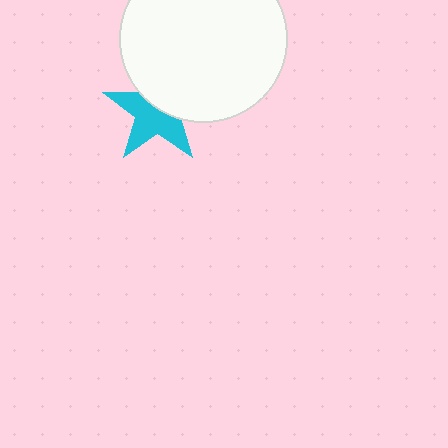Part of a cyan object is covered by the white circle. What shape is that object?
It is a star.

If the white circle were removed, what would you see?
You would see the complete cyan star.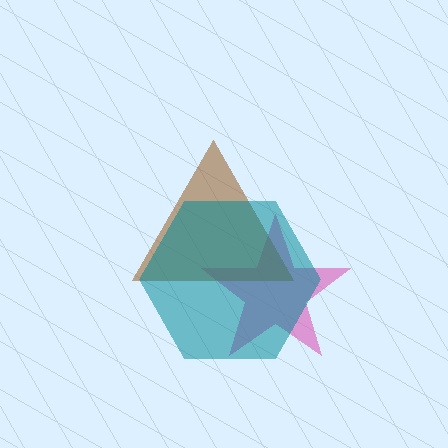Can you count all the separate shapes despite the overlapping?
Yes, there are 3 separate shapes.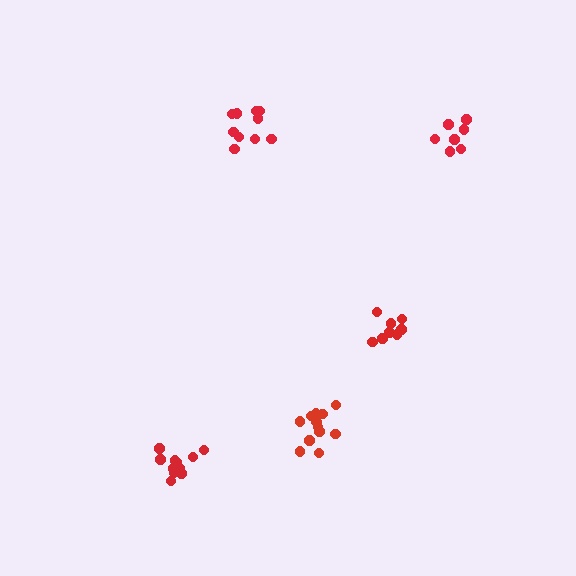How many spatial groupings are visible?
There are 5 spatial groupings.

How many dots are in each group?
Group 1: 8 dots, Group 2: 10 dots, Group 3: 11 dots, Group 4: 7 dots, Group 5: 12 dots (48 total).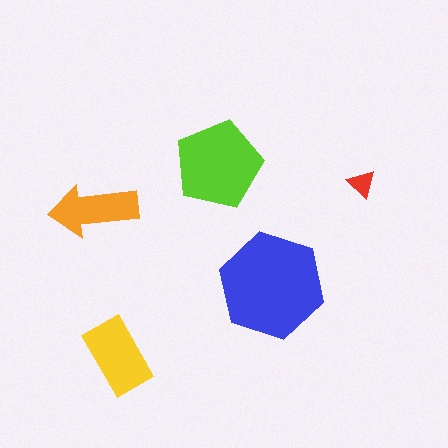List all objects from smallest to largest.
The red triangle, the orange arrow, the yellow rectangle, the lime pentagon, the blue hexagon.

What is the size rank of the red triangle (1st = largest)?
5th.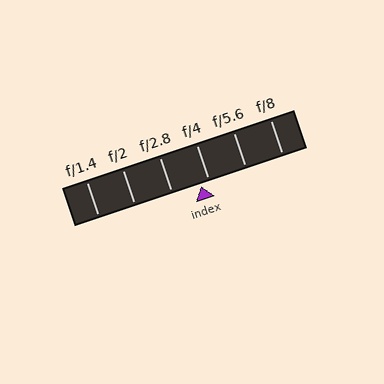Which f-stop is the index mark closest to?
The index mark is closest to f/4.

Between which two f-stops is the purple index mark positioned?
The index mark is between f/2.8 and f/4.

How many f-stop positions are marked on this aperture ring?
There are 6 f-stop positions marked.